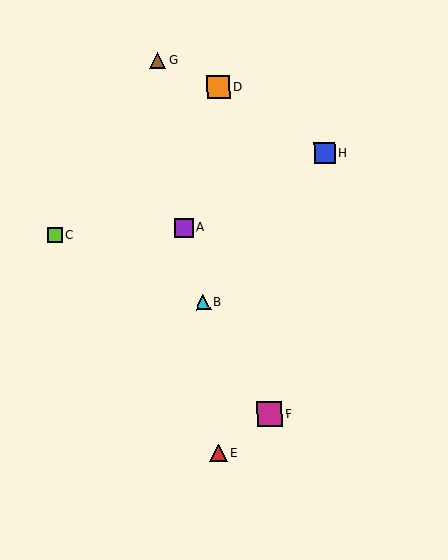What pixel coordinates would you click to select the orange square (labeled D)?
Click at (219, 87) to select the orange square D.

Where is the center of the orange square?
The center of the orange square is at (219, 87).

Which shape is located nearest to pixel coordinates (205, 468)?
The red triangle (labeled E) at (219, 453) is nearest to that location.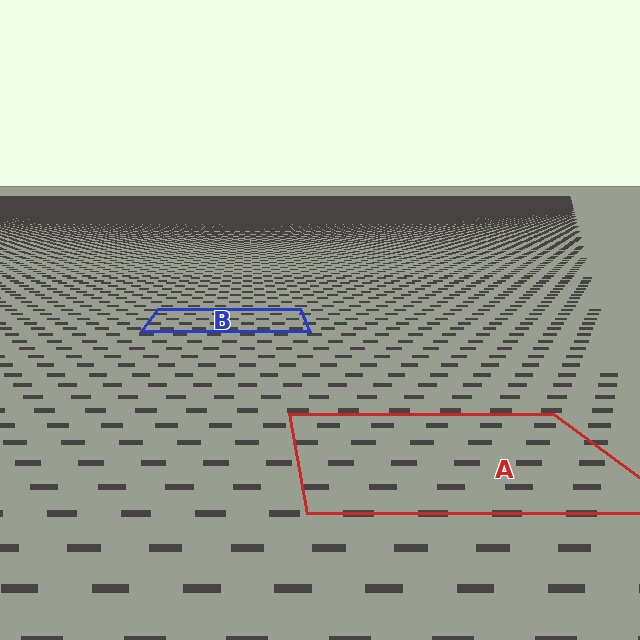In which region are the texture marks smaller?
The texture marks are smaller in region B, because it is farther away.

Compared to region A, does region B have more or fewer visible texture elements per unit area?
Region B has more texture elements per unit area — they are packed more densely because it is farther away.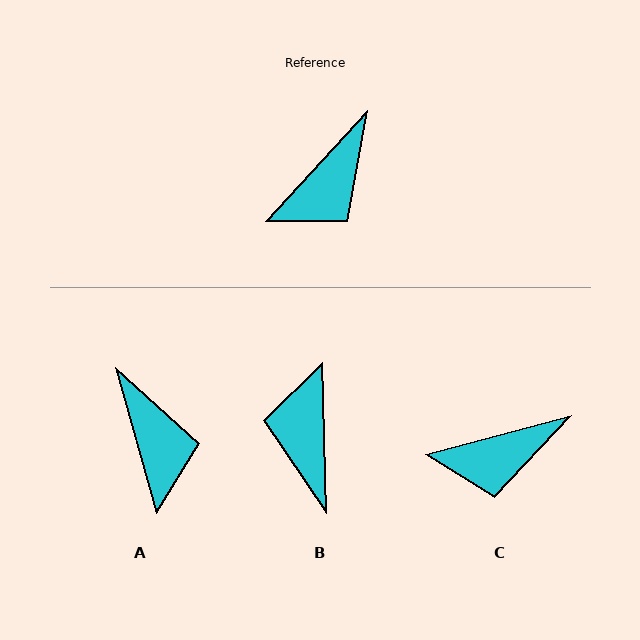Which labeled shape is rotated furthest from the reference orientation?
B, about 136 degrees away.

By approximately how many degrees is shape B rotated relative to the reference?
Approximately 136 degrees clockwise.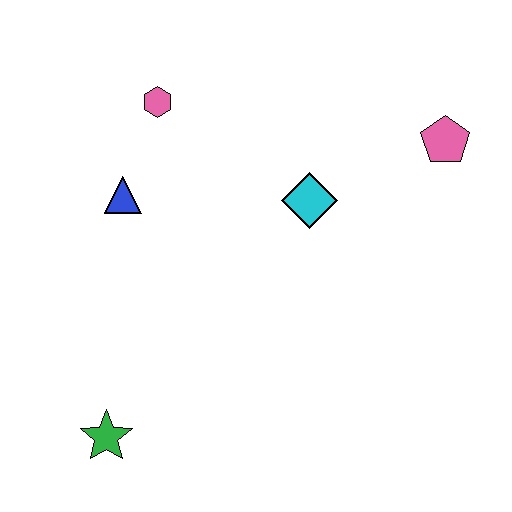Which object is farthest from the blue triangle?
The pink pentagon is farthest from the blue triangle.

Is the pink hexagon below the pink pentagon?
No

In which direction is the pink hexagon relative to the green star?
The pink hexagon is above the green star.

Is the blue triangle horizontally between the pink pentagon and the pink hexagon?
No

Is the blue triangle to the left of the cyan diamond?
Yes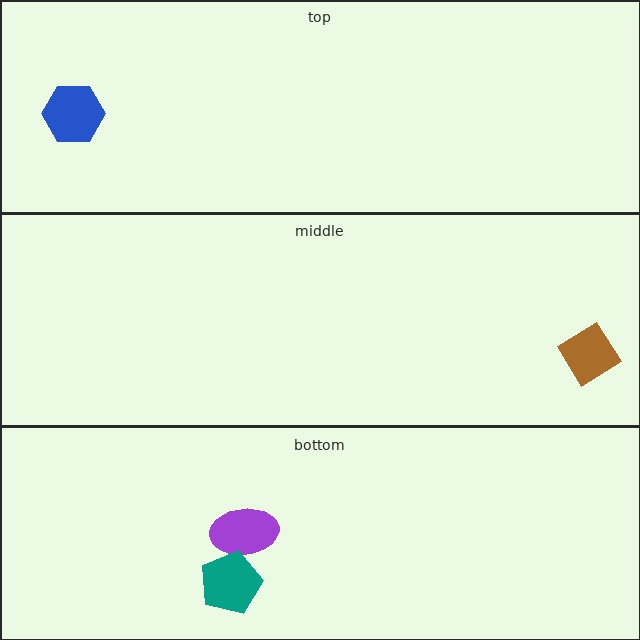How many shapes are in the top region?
1.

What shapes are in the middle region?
The brown diamond.